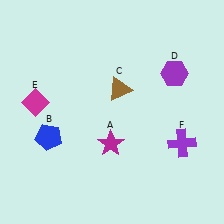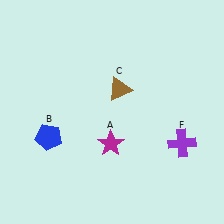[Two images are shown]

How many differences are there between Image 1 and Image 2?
There are 2 differences between the two images.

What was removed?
The magenta diamond (E), the purple hexagon (D) were removed in Image 2.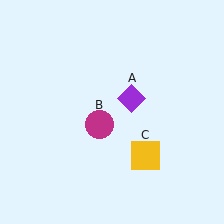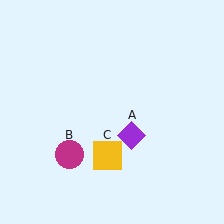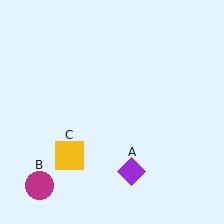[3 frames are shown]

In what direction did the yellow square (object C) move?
The yellow square (object C) moved left.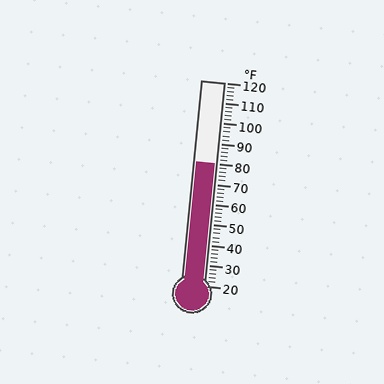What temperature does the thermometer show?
The thermometer shows approximately 80°F.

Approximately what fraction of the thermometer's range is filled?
The thermometer is filled to approximately 60% of its range.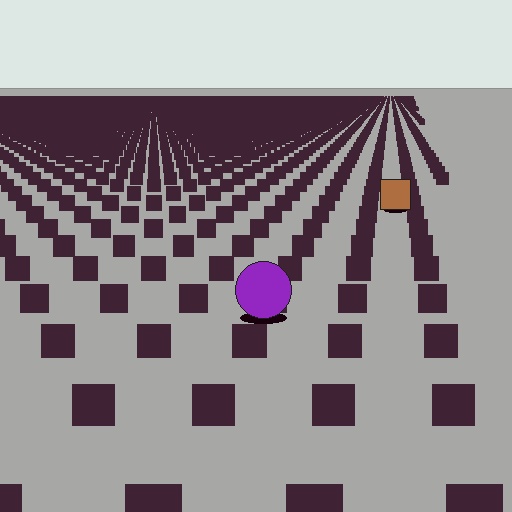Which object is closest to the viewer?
The purple circle is closest. The texture marks near it are larger and more spread out.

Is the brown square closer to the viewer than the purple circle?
No. The purple circle is closer — you can tell from the texture gradient: the ground texture is coarser near it.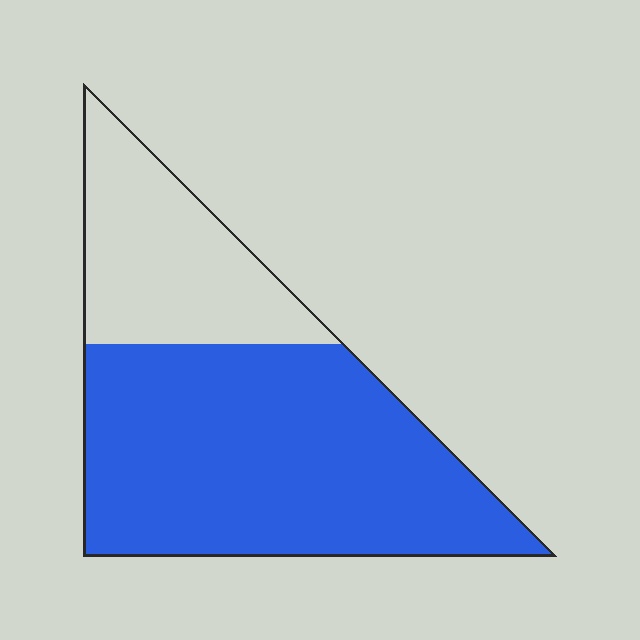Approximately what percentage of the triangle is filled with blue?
Approximately 70%.